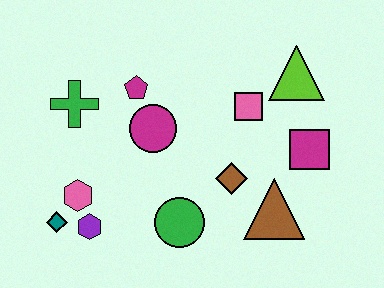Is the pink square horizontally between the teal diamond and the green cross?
No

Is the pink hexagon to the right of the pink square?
No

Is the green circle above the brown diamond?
No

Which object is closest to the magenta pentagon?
The magenta circle is closest to the magenta pentagon.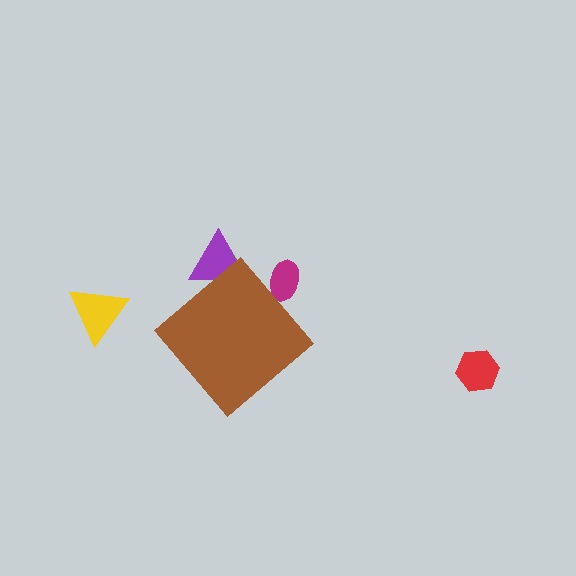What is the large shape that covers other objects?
A brown diamond.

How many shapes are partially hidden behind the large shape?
3 shapes are partially hidden.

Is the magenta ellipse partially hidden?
Yes, the magenta ellipse is partially hidden behind the brown diamond.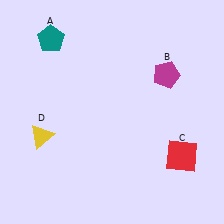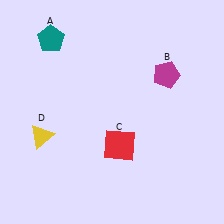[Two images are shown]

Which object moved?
The red square (C) moved left.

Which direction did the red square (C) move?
The red square (C) moved left.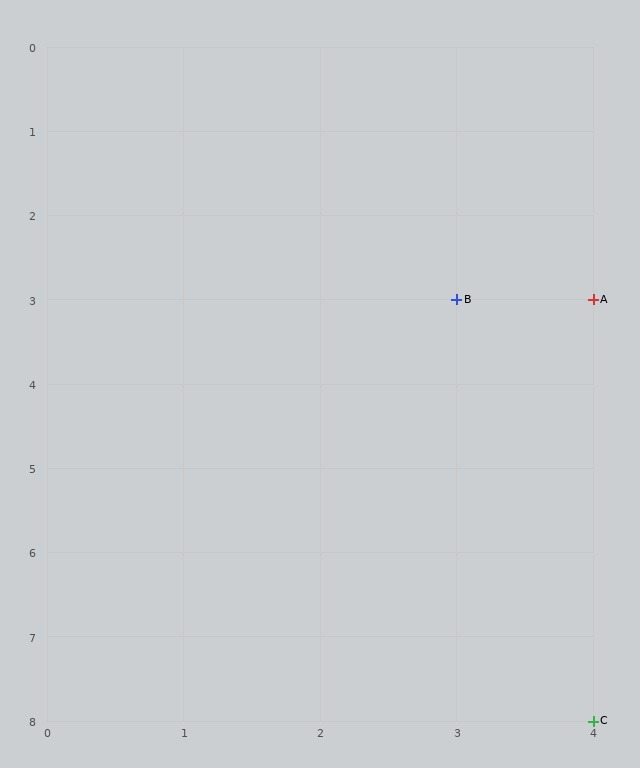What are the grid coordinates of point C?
Point C is at grid coordinates (4, 8).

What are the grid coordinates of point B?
Point B is at grid coordinates (3, 3).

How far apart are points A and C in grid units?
Points A and C are 5 rows apart.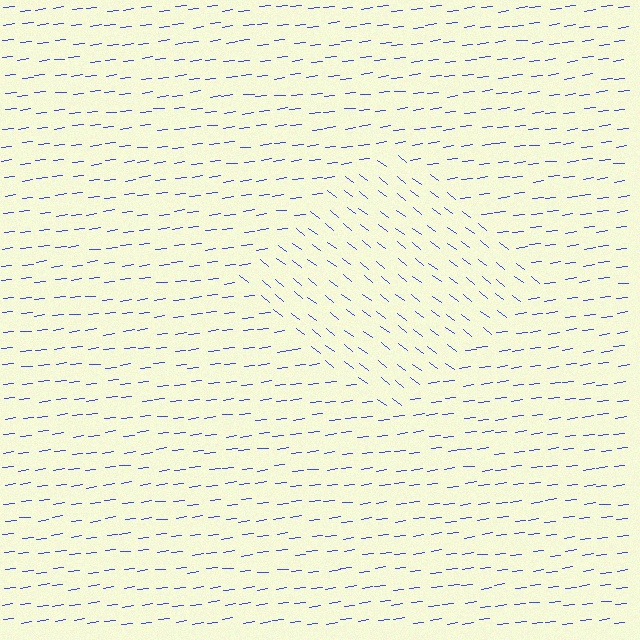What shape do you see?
I see a diamond.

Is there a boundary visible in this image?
Yes, there is a texture boundary formed by a change in line orientation.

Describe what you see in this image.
The image is filled with small blue line segments. A diamond region in the image has lines oriented differently from the surrounding lines, creating a visible texture boundary.